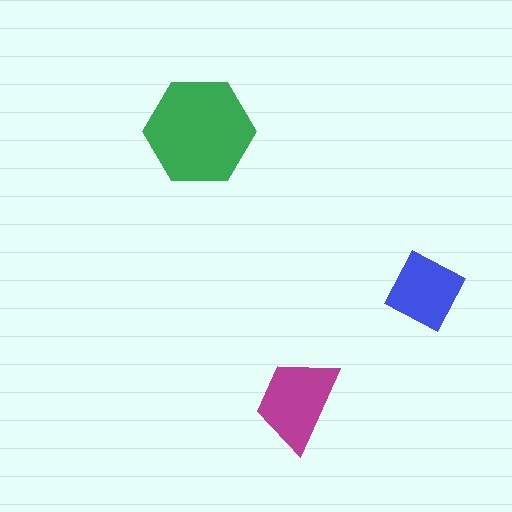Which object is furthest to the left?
The green hexagon is leftmost.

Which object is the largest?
The green hexagon.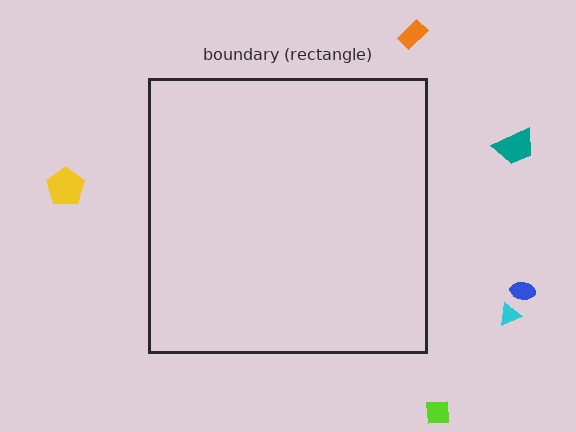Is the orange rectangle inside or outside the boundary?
Outside.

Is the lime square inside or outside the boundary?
Outside.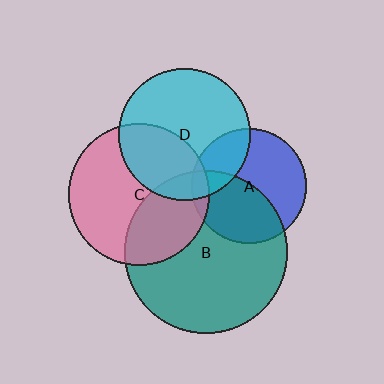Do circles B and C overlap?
Yes.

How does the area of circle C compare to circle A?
Approximately 1.5 times.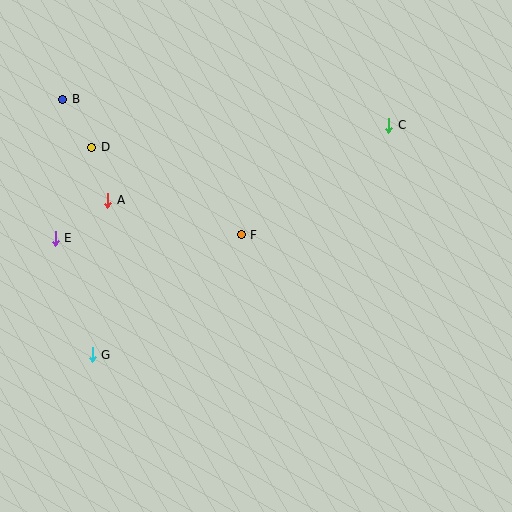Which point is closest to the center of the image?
Point F at (241, 235) is closest to the center.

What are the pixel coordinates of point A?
Point A is at (108, 200).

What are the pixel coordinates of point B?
Point B is at (63, 99).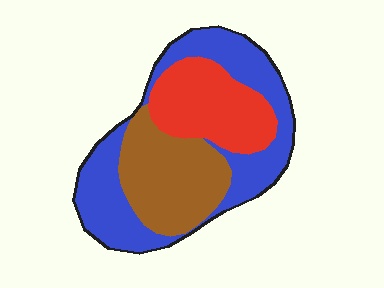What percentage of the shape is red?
Red covers 26% of the shape.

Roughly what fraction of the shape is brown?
Brown takes up between a sixth and a third of the shape.